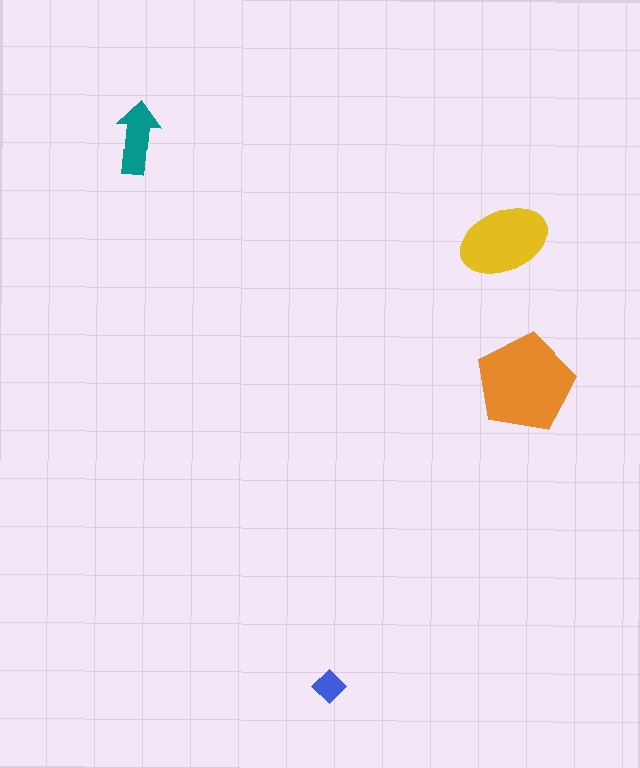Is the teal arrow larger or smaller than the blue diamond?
Larger.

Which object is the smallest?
The blue diamond.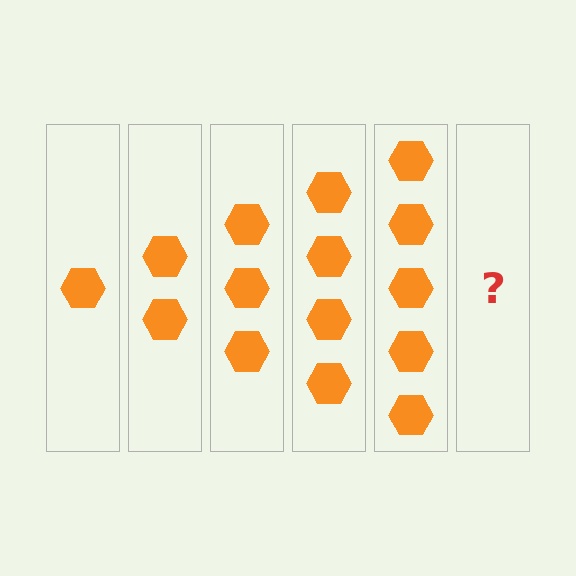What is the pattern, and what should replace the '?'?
The pattern is that each step adds one more hexagon. The '?' should be 6 hexagons.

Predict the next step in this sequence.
The next step is 6 hexagons.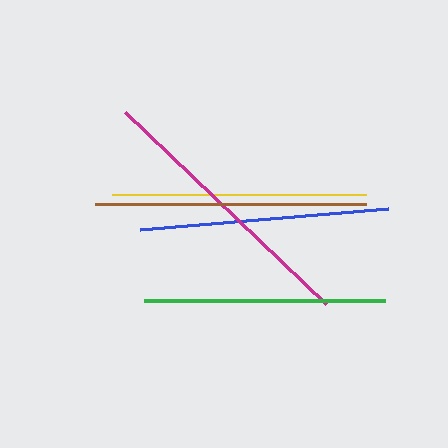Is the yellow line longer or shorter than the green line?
The yellow line is longer than the green line.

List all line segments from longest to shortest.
From longest to shortest: magenta, brown, yellow, blue, green.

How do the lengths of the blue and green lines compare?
The blue and green lines are approximately the same length.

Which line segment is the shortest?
The green line is the shortest at approximately 241 pixels.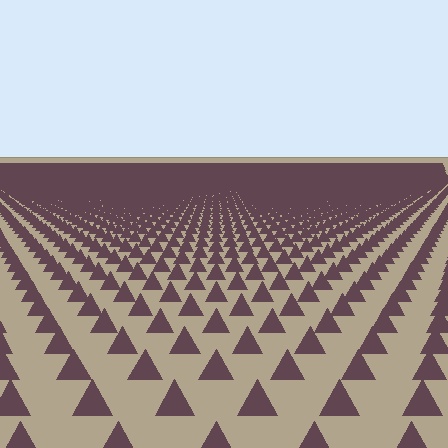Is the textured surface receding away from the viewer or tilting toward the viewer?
The surface is receding away from the viewer. Texture elements get smaller and denser toward the top.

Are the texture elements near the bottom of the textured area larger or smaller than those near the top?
Larger. Near the bottom, elements are closer to the viewer and appear at a bigger on-screen size.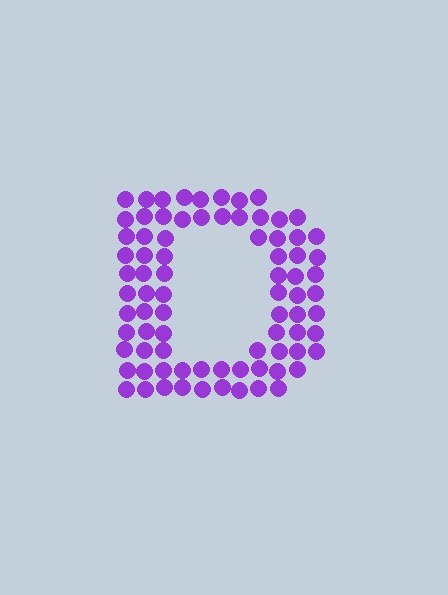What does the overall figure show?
The overall figure shows the letter D.